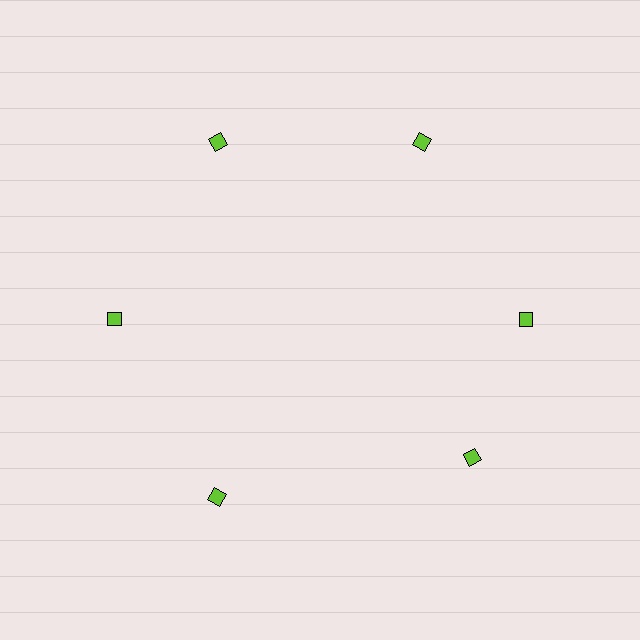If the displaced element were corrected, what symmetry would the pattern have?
It would have 6-fold rotational symmetry — the pattern would map onto itself every 60 degrees.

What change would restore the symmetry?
The symmetry would be restored by rotating it back into even spacing with its neighbors so that all 6 diamonds sit at equal angles and equal distance from the center.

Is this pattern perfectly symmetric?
No. The 6 lime diamonds are arranged in a ring, but one element near the 5 o'clock position is rotated out of alignment along the ring, breaking the 6-fold rotational symmetry.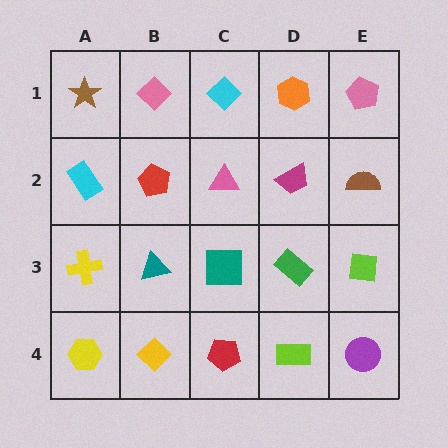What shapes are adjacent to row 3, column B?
A red pentagon (row 2, column B), a yellow diamond (row 4, column B), a yellow cross (row 3, column A), a teal square (row 3, column C).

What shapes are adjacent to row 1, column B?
A red pentagon (row 2, column B), a brown star (row 1, column A), a cyan diamond (row 1, column C).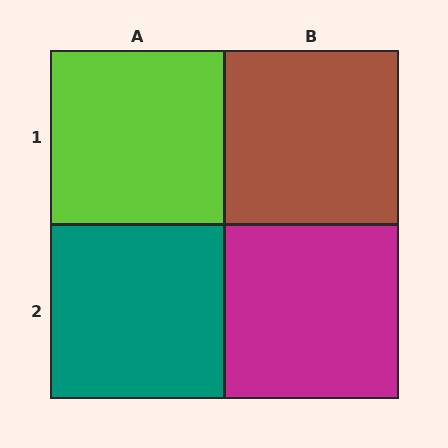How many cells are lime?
1 cell is lime.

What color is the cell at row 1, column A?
Lime.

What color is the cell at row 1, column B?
Brown.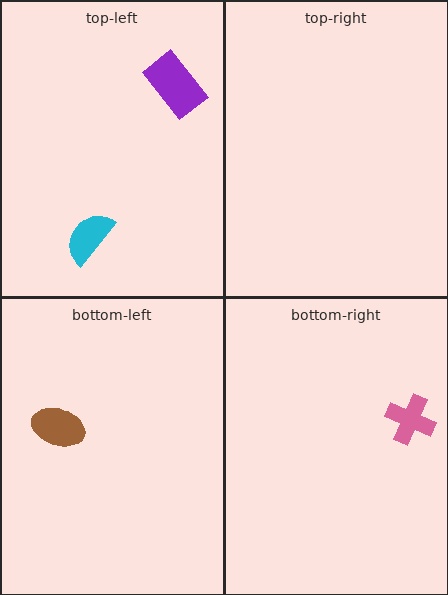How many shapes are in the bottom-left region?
1.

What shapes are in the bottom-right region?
The pink cross.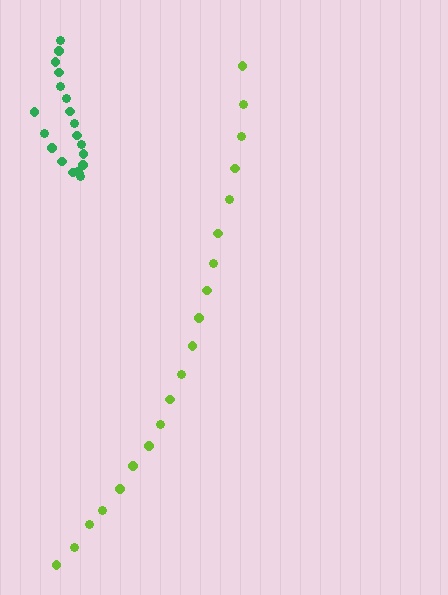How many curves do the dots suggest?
There are 2 distinct paths.